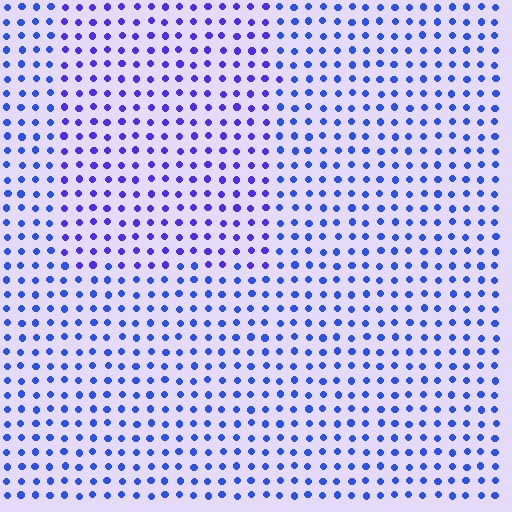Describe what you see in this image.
The image is filled with small blue elements in a uniform arrangement. A rectangle-shaped region is visible where the elements are tinted to a slightly different hue, forming a subtle color boundary.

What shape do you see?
I see a rectangle.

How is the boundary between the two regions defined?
The boundary is defined purely by a slight shift in hue (about 25 degrees). Spacing, size, and orientation are identical on both sides.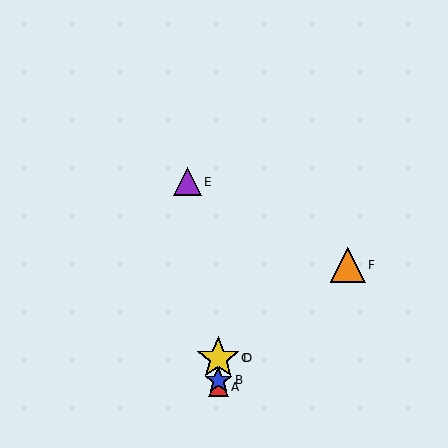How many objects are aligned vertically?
4 objects (A, B, C, D) are aligned vertically.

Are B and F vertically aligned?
No, B is at x≈218 and F is at x≈348.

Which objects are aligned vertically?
Objects A, B, C, D are aligned vertically.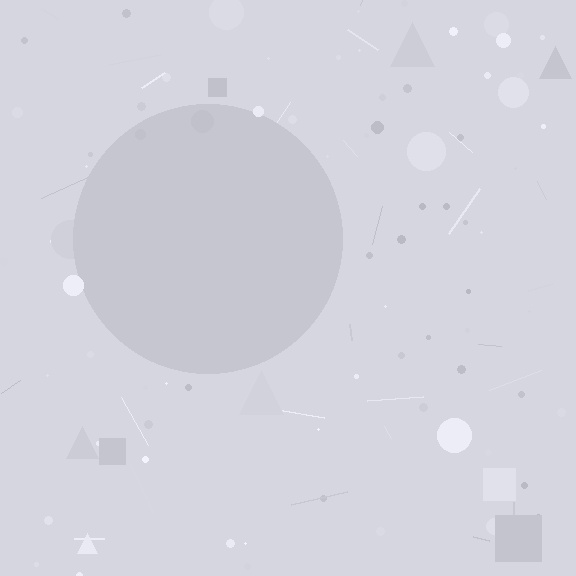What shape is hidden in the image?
A circle is hidden in the image.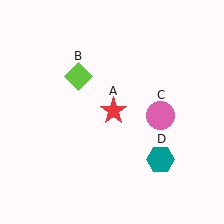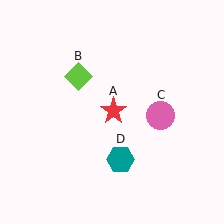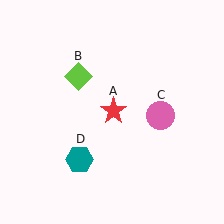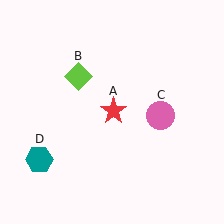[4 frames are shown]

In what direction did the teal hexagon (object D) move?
The teal hexagon (object D) moved left.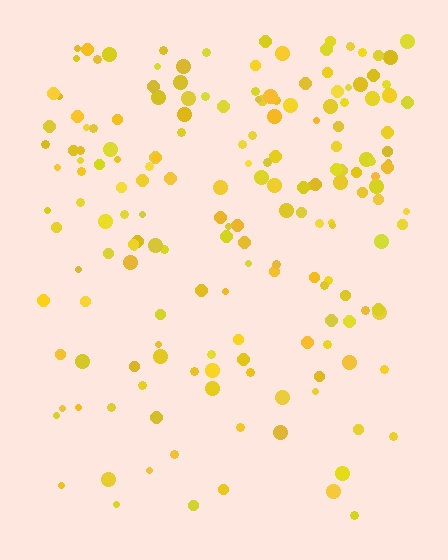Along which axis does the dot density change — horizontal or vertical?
Vertical.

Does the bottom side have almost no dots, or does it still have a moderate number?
Still a moderate number, just noticeably fewer than the top.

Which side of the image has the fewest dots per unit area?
The bottom.